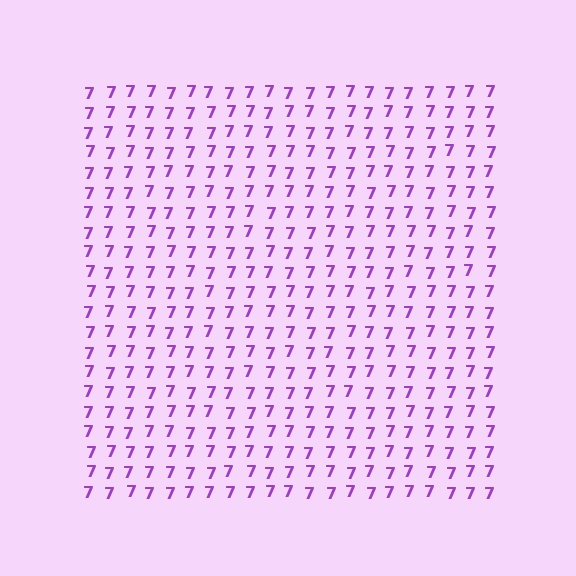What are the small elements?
The small elements are digit 7's.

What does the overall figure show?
The overall figure shows a square.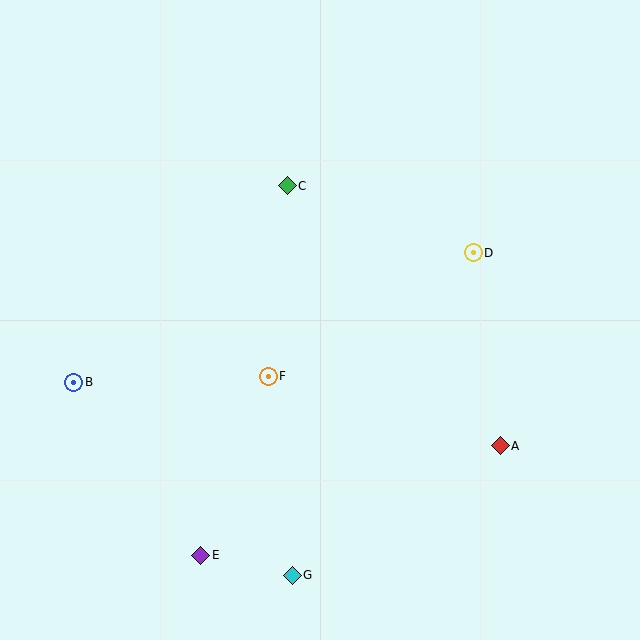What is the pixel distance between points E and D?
The distance between E and D is 407 pixels.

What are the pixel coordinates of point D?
Point D is at (473, 253).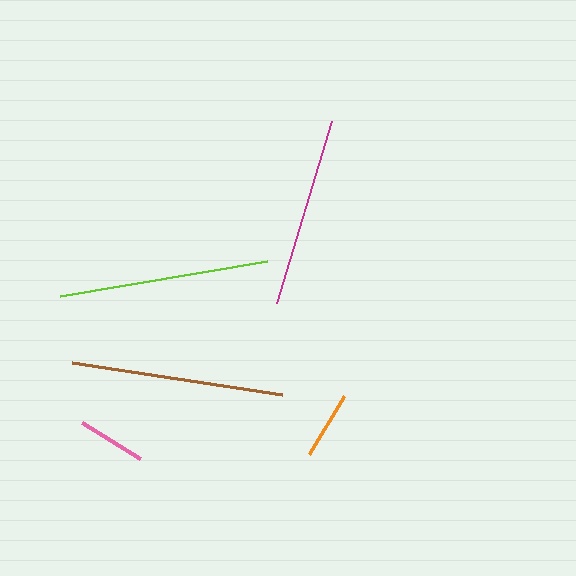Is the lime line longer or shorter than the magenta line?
The lime line is longer than the magenta line.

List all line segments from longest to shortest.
From longest to shortest: brown, lime, magenta, orange, pink.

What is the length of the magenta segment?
The magenta segment is approximately 190 pixels long.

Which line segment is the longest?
The brown line is the longest at approximately 212 pixels.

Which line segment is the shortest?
The pink line is the shortest at approximately 68 pixels.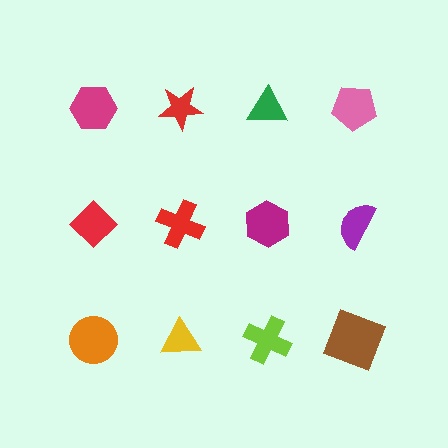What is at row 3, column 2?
A yellow triangle.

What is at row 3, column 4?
A brown square.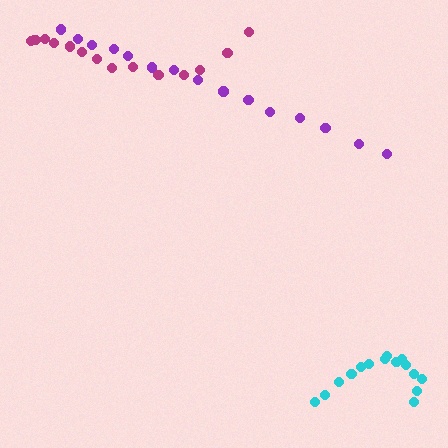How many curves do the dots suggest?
There are 3 distinct paths.